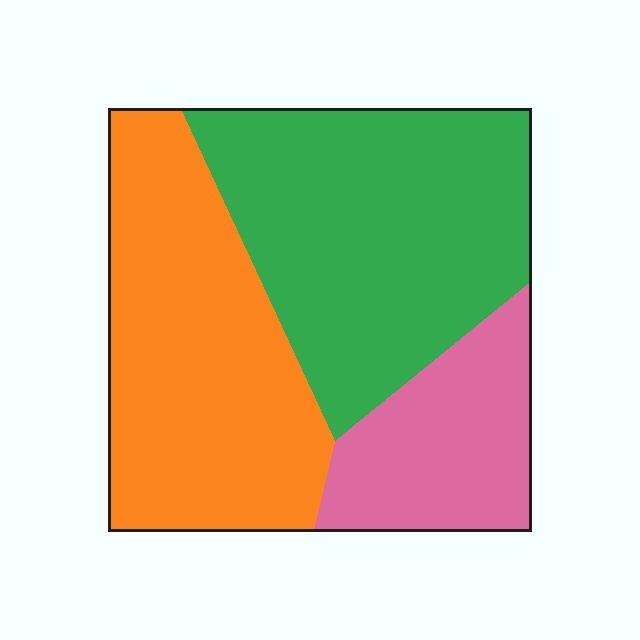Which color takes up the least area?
Pink, at roughly 20%.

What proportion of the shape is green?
Green covers about 40% of the shape.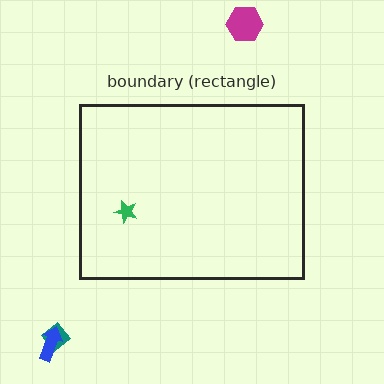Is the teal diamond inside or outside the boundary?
Outside.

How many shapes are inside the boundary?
1 inside, 3 outside.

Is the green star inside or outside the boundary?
Inside.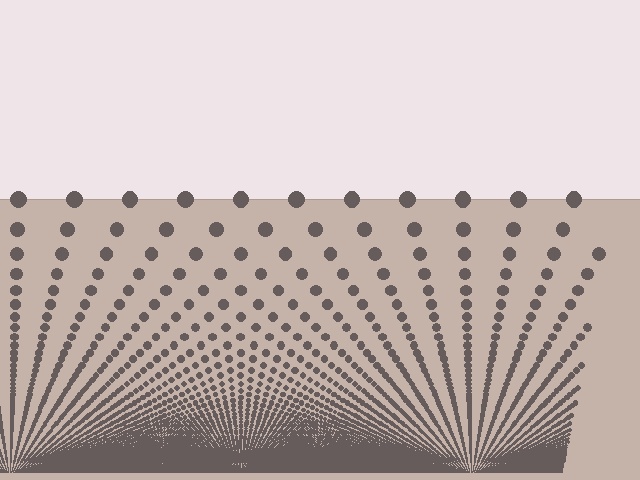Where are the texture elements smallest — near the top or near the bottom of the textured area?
Near the bottom.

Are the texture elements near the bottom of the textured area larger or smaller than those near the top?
Smaller. The gradient is inverted — elements near the bottom are smaller and denser.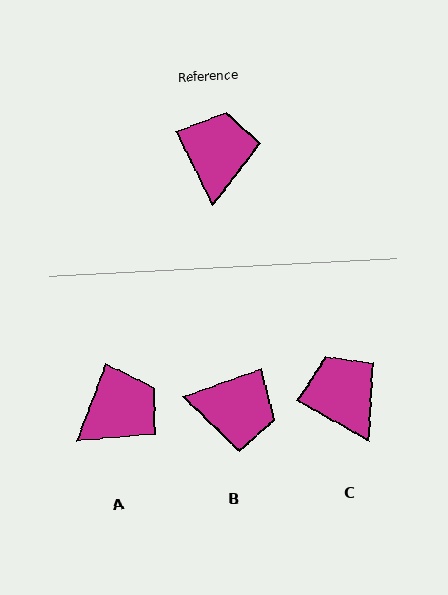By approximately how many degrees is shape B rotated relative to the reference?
Approximately 96 degrees clockwise.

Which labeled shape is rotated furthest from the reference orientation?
B, about 96 degrees away.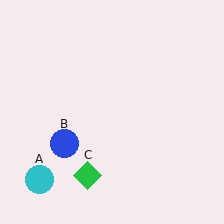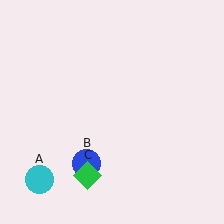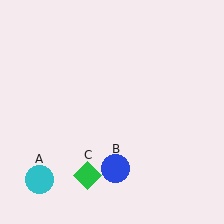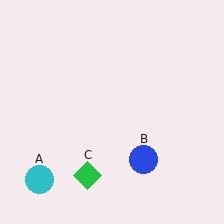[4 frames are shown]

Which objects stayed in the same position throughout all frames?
Cyan circle (object A) and green diamond (object C) remained stationary.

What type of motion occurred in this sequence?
The blue circle (object B) rotated counterclockwise around the center of the scene.